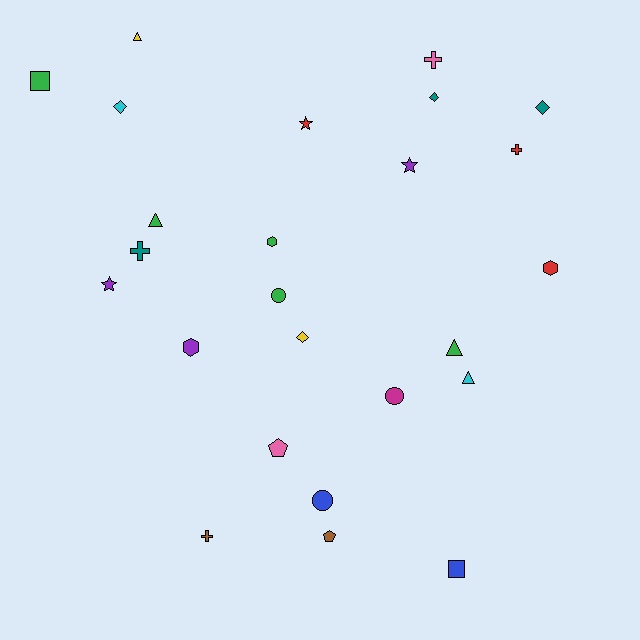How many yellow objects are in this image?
There are 2 yellow objects.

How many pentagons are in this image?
There are 2 pentagons.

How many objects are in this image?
There are 25 objects.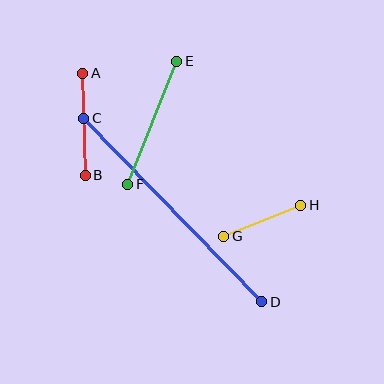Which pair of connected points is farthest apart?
Points C and D are farthest apart.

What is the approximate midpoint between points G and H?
The midpoint is at approximately (262, 221) pixels.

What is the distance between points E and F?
The distance is approximately 132 pixels.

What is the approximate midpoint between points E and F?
The midpoint is at approximately (152, 123) pixels.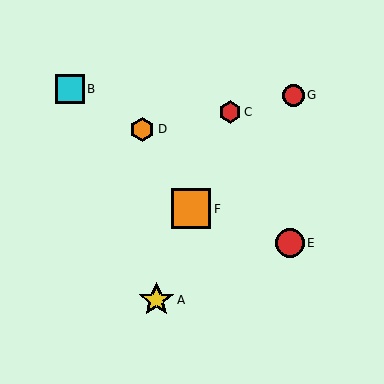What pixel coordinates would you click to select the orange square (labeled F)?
Click at (191, 209) to select the orange square F.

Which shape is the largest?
The orange square (labeled F) is the largest.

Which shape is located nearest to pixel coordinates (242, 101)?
The red hexagon (labeled C) at (230, 112) is nearest to that location.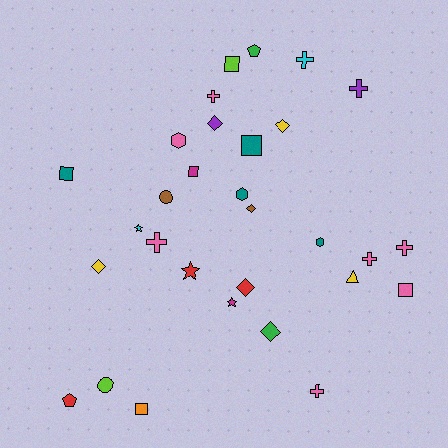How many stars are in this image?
There are 3 stars.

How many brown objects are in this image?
There are 2 brown objects.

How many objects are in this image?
There are 30 objects.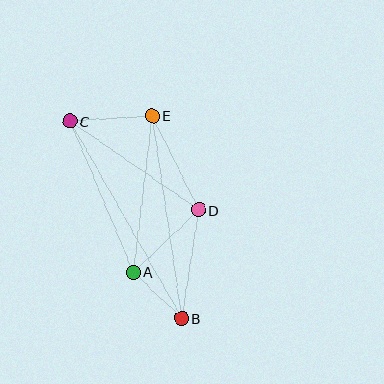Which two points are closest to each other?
Points A and B are closest to each other.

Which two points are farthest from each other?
Points B and C are farthest from each other.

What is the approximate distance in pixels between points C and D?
The distance between C and D is approximately 157 pixels.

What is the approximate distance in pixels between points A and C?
The distance between A and C is approximately 164 pixels.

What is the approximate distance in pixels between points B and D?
The distance between B and D is approximately 110 pixels.